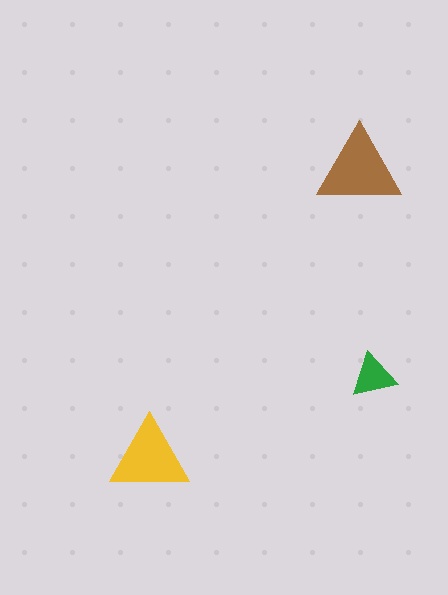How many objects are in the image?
There are 3 objects in the image.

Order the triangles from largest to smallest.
the brown one, the yellow one, the green one.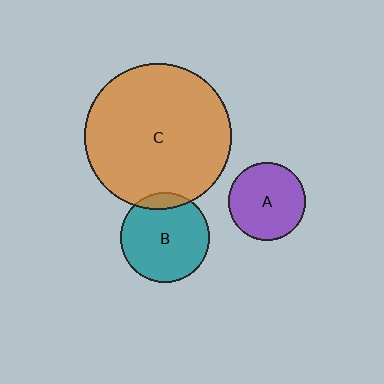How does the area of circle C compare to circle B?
Approximately 2.7 times.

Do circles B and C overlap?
Yes.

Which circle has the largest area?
Circle C (orange).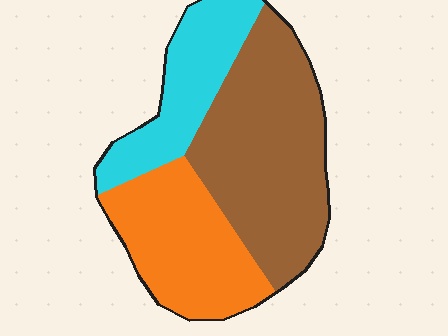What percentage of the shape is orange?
Orange takes up about one third (1/3) of the shape.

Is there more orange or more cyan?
Orange.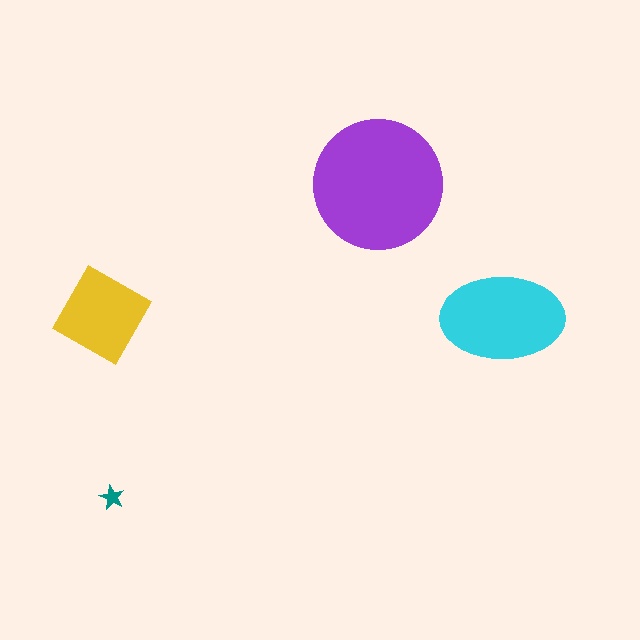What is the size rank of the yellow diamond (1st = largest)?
3rd.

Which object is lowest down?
The teal star is bottommost.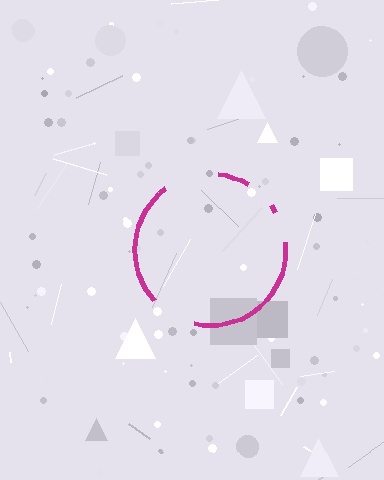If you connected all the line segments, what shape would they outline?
They would outline a circle.